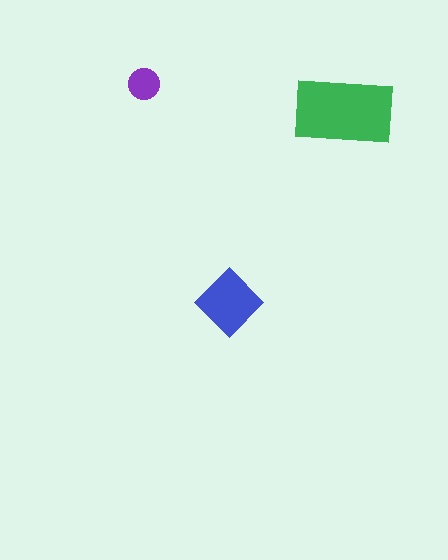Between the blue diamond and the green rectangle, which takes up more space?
The green rectangle.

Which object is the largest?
The green rectangle.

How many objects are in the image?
There are 3 objects in the image.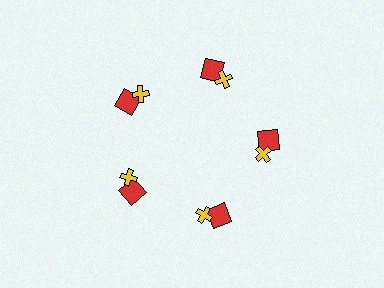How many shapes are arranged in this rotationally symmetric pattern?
There are 10 shapes, arranged in 5 groups of 2.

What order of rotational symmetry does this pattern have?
This pattern has 5-fold rotational symmetry.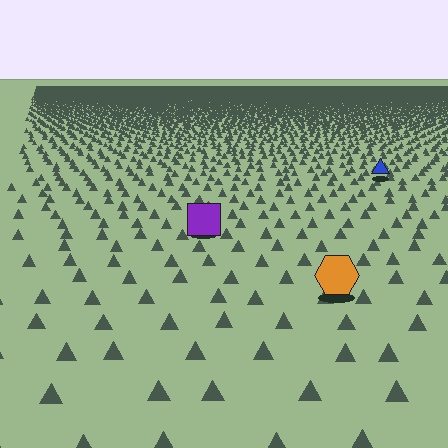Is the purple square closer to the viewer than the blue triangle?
Yes. The purple square is closer — you can tell from the texture gradient: the ground texture is coarser near it.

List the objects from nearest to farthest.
From nearest to farthest: the orange hexagon, the purple square, the blue triangle.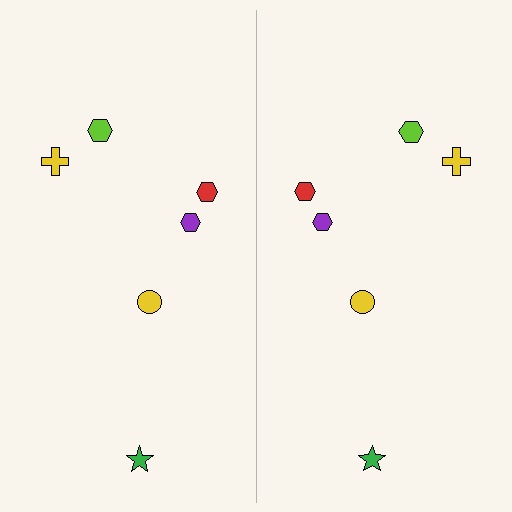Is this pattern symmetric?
Yes, this pattern has bilateral (reflection) symmetry.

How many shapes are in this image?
There are 12 shapes in this image.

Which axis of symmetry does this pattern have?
The pattern has a vertical axis of symmetry running through the center of the image.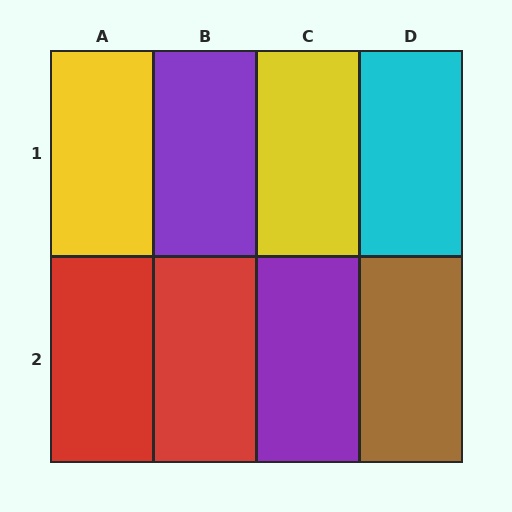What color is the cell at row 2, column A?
Red.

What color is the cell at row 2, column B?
Red.